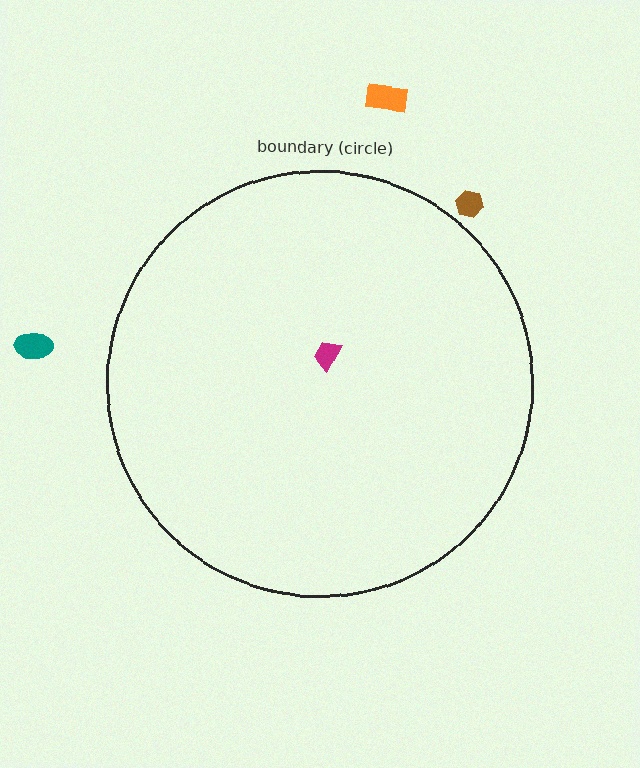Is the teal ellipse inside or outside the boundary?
Outside.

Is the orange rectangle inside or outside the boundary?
Outside.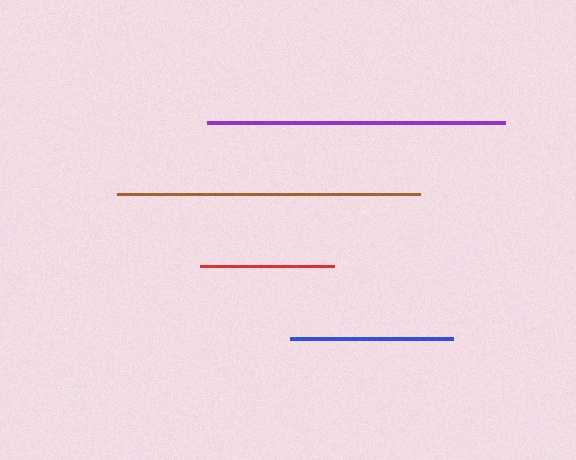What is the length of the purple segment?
The purple segment is approximately 299 pixels long.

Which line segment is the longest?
The brown line is the longest at approximately 303 pixels.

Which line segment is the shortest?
The red line is the shortest at approximately 135 pixels.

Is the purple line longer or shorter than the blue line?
The purple line is longer than the blue line.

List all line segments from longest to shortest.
From longest to shortest: brown, purple, blue, red.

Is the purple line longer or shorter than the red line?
The purple line is longer than the red line.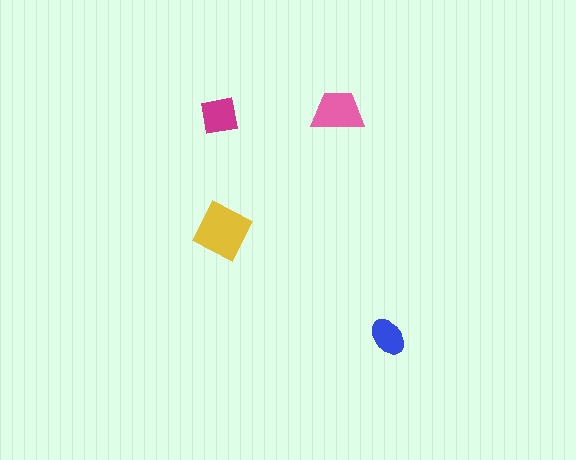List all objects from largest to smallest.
The yellow diamond, the pink trapezoid, the magenta square, the blue ellipse.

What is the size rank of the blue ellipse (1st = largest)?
4th.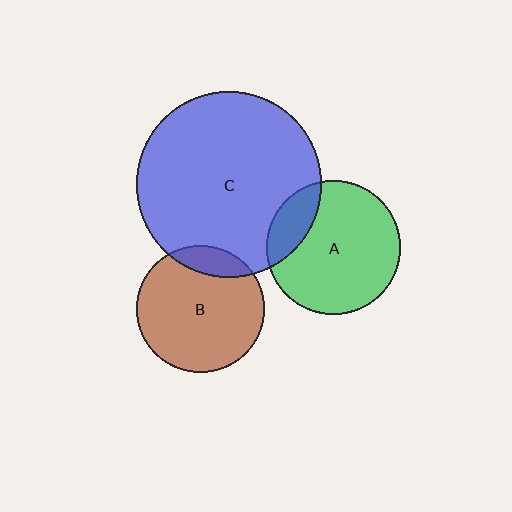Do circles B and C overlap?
Yes.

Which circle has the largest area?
Circle C (blue).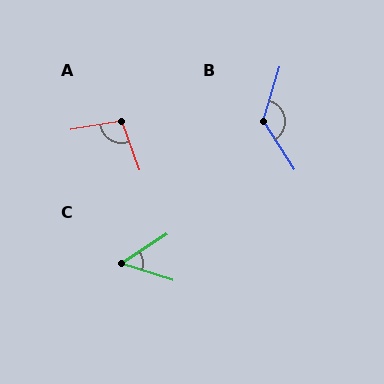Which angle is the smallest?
C, at approximately 51 degrees.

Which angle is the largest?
B, at approximately 131 degrees.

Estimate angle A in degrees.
Approximately 100 degrees.